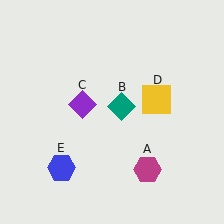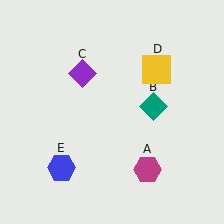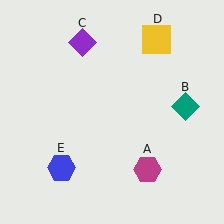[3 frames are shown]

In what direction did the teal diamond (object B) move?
The teal diamond (object B) moved right.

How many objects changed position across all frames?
3 objects changed position: teal diamond (object B), purple diamond (object C), yellow square (object D).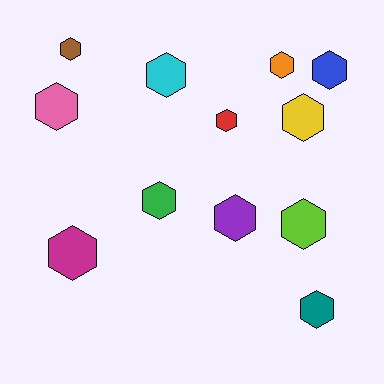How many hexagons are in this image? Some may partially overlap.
There are 12 hexagons.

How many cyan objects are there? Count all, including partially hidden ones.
There is 1 cyan object.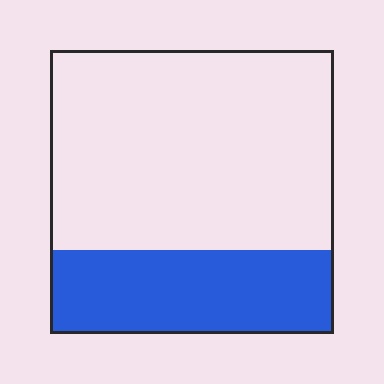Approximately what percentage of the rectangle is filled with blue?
Approximately 30%.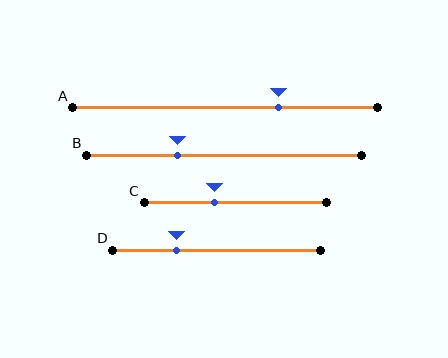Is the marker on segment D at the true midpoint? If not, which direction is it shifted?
No, the marker on segment D is shifted to the left by about 19% of the segment length.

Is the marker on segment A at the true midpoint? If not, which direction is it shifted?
No, the marker on segment A is shifted to the right by about 18% of the segment length.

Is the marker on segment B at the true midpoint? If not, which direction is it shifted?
No, the marker on segment B is shifted to the left by about 17% of the segment length.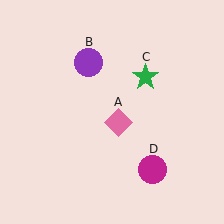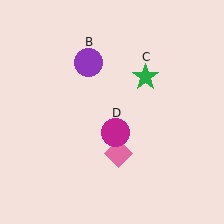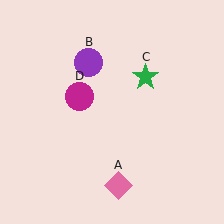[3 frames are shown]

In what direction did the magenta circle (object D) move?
The magenta circle (object D) moved up and to the left.